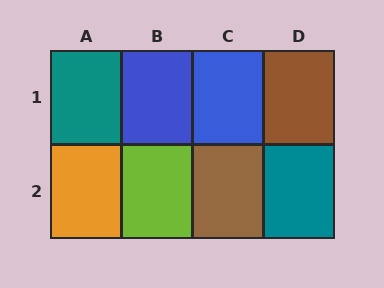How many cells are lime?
1 cell is lime.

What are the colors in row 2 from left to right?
Orange, lime, brown, teal.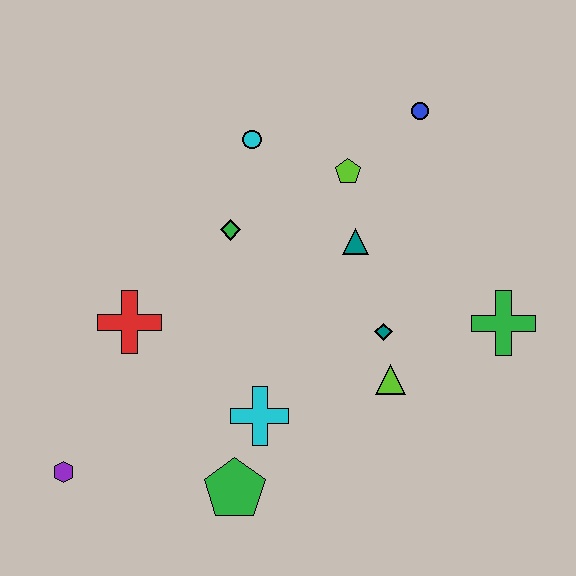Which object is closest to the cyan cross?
The green pentagon is closest to the cyan cross.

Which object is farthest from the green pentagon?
The blue circle is farthest from the green pentagon.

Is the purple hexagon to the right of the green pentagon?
No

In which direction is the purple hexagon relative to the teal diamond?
The purple hexagon is to the left of the teal diamond.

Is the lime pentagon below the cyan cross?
No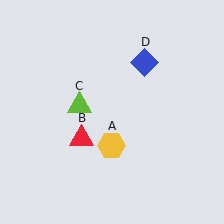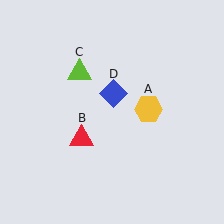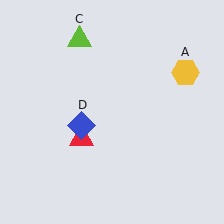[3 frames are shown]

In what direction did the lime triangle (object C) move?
The lime triangle (object C) moved up.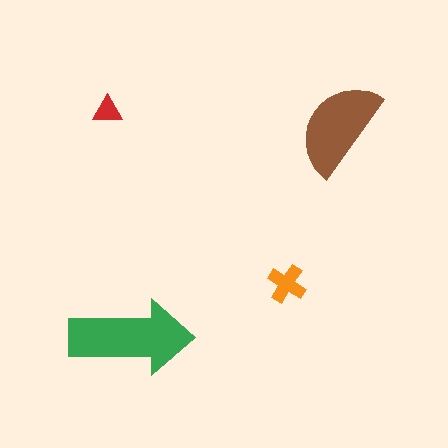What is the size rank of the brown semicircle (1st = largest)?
2nd.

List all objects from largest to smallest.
The green arrow, the brown semicircle, the orange cross, the red triangle.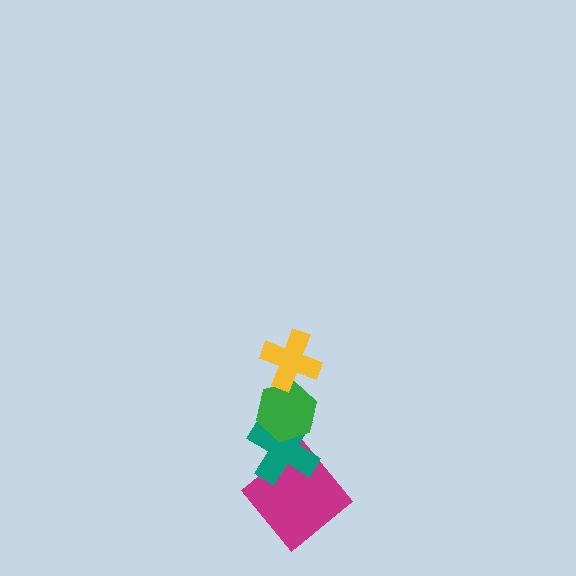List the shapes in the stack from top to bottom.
From top to bottom: the yellow cross, the green hexagon, the teal cross, the magenta diamond.